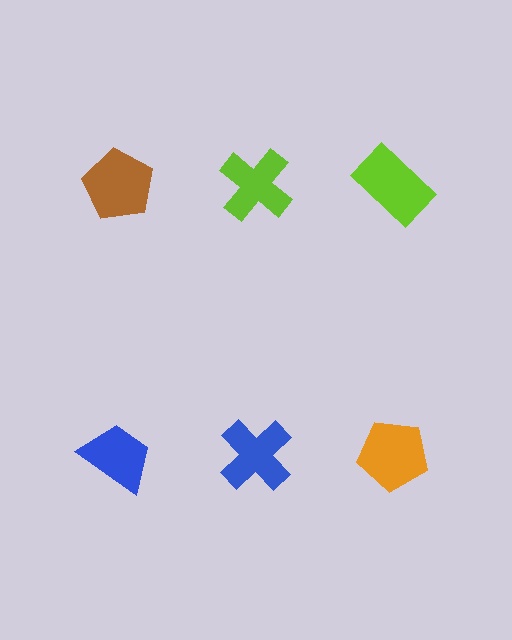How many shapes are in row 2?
3 shapes.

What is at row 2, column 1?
A blue trapezoid.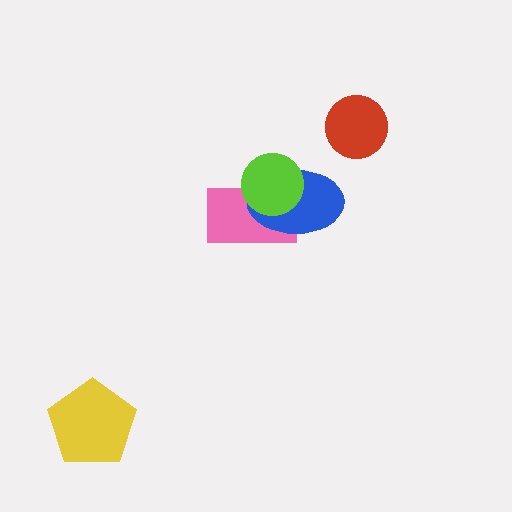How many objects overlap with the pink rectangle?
2 objects overlap with the pink rectangle.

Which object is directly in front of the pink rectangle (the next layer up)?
The blue ellipse is directly in front of the pink rectangle.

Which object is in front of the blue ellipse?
The lime circle is in front of the blue ellipse.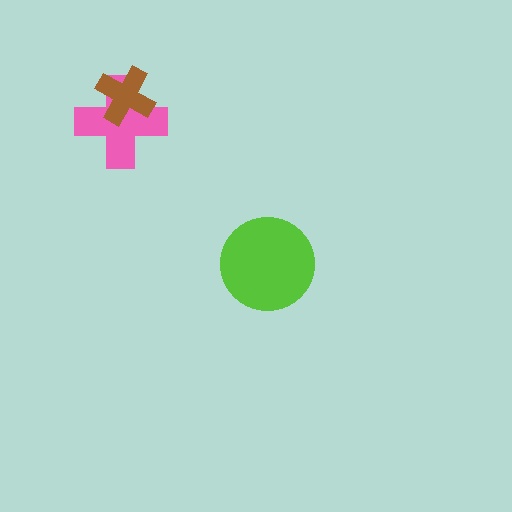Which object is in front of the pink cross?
The brown cross is in front of the pink cross.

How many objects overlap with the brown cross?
1 object overlaps with the brown cross.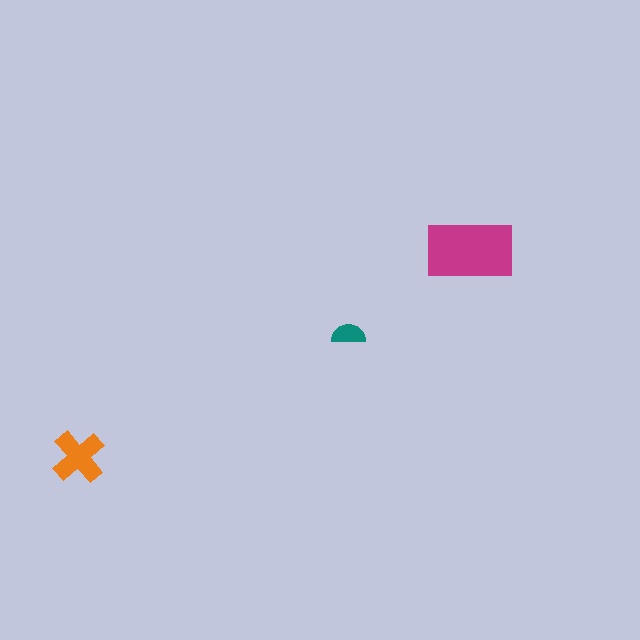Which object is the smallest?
The teal semicircle.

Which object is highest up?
The magenta rectangle is topmost.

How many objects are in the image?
There are 3 objects in the image.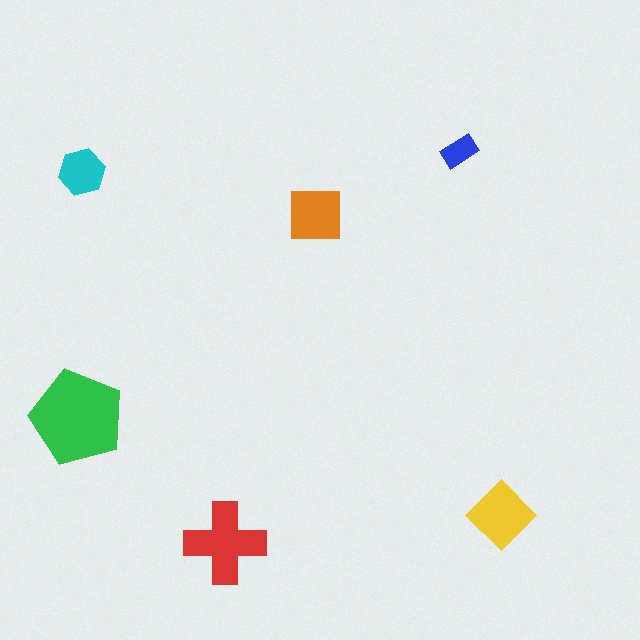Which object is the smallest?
The blue rectangle.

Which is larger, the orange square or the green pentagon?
The green pentagon.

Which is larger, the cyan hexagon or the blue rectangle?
The cyan hexagon.